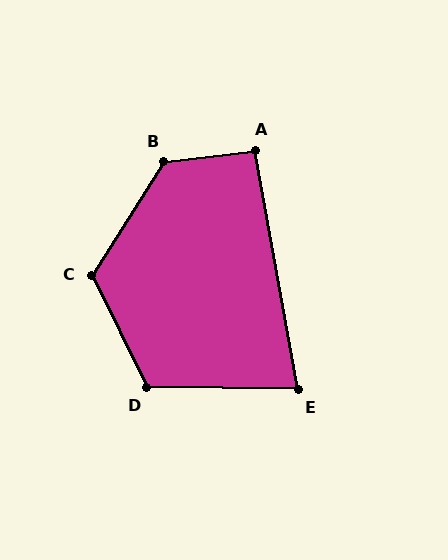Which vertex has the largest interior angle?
B, at approximately 129 degrees.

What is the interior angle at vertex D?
Approximately 117 degrees (obtuse).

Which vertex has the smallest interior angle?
E, at approximately 79 degrees.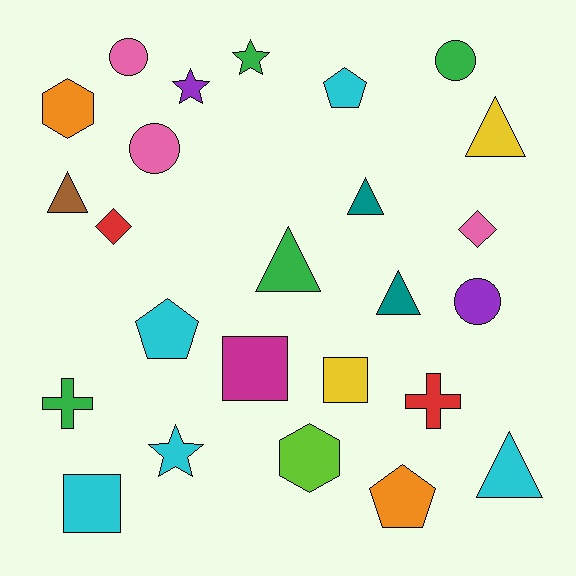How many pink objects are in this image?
There are 3 pink objects.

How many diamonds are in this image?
There are 2 diamonds.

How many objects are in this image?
There are 25 objects.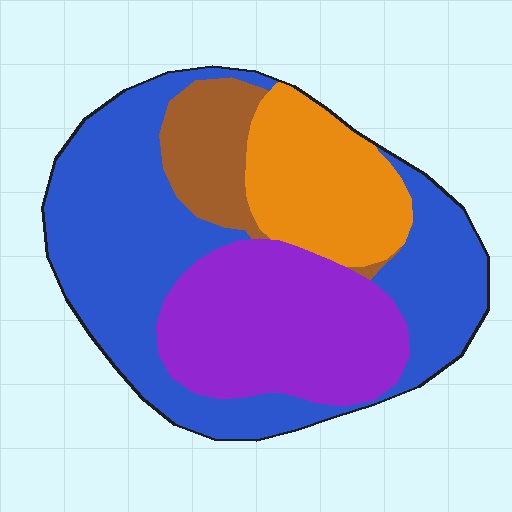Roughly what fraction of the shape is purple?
Purple takes up about one quarter (1/4) of the shape.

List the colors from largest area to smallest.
From largest to smallest: blue, purple, orange, brown.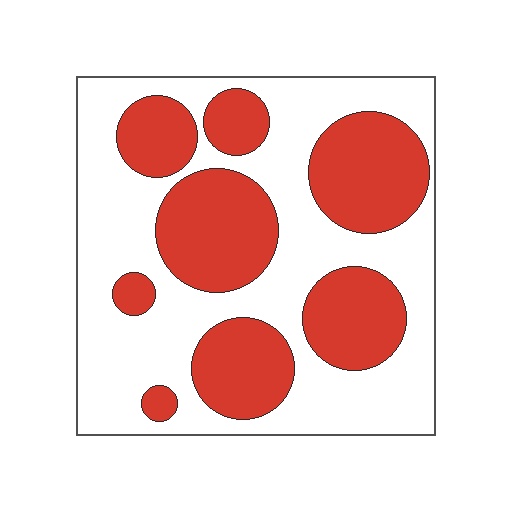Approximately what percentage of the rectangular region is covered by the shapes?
Approximately 40%.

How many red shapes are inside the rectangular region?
8.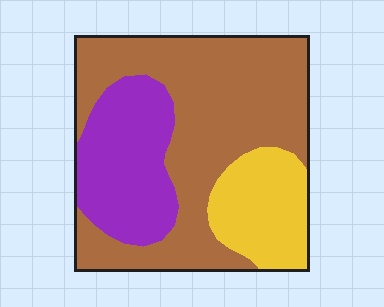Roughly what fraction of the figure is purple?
Purple takes up about one quarter (1/4) of the figure.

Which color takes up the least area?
Yellow, at roughly 20%.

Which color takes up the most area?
Brown, at roughly 55%.